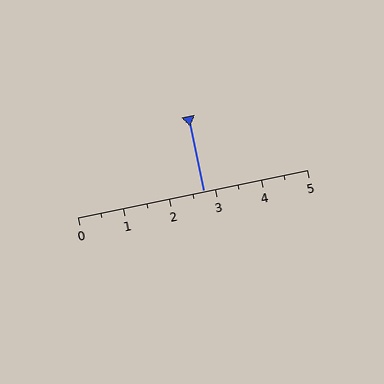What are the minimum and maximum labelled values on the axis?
The axis runs from 0 to 5.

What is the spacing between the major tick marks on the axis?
The major ticks are spaced 1 apart.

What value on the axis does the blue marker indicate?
The marker indicates approximately 2.8.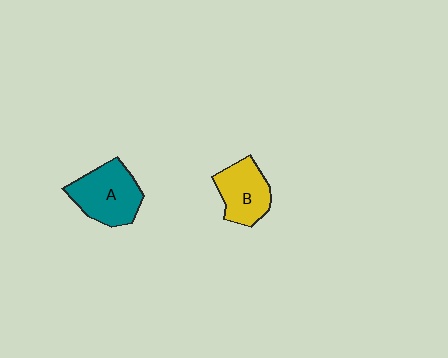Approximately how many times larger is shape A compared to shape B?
Approximately 1.3 times.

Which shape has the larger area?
Shape A (teal).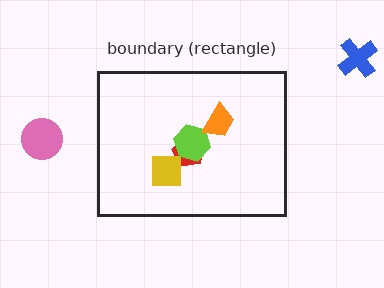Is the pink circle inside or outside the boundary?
Outside.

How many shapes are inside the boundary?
4 inside, 2 outside.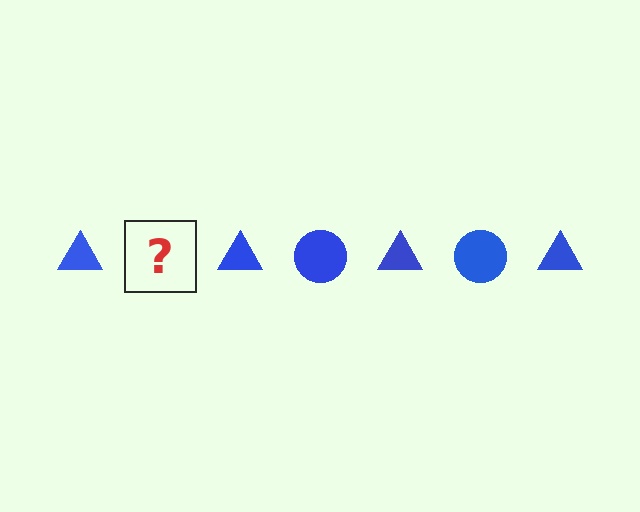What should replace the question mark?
The question mark should be replaced with a blue circle.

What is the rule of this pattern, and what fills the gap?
The rule is that the pattern cycles through triangle, circle shapes in blue. The gap should be filled with a blue circle.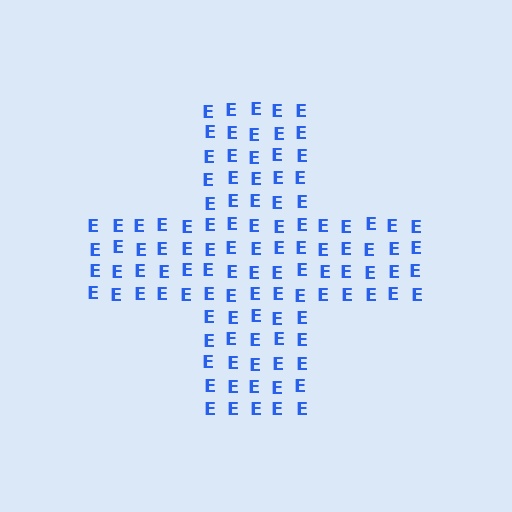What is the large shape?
The large shape is a cross.